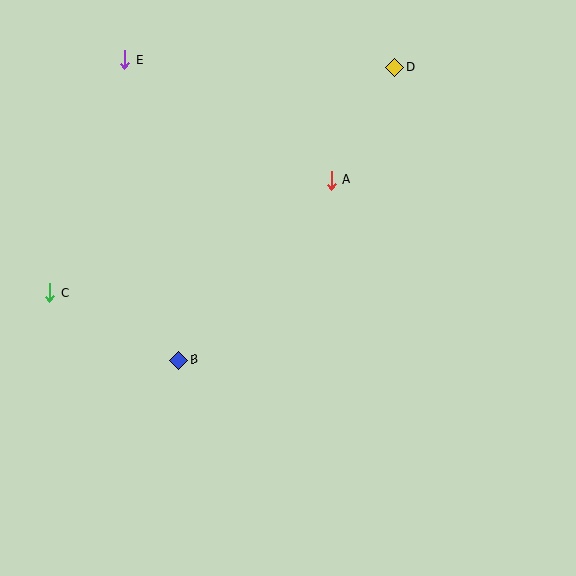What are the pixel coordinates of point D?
Point D is at (395, 67).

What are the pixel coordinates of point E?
Point E is at (125, 60).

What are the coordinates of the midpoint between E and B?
The midpoint between E and B is at (152, 210).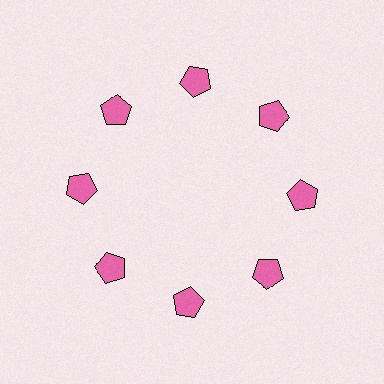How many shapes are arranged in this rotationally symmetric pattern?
There are 8 shapes, arranged in 8 groups of 1.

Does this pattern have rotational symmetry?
Yes, this pattern has 8-fold rotational symmetry. It looks the same after rotating 45 degrees around the center.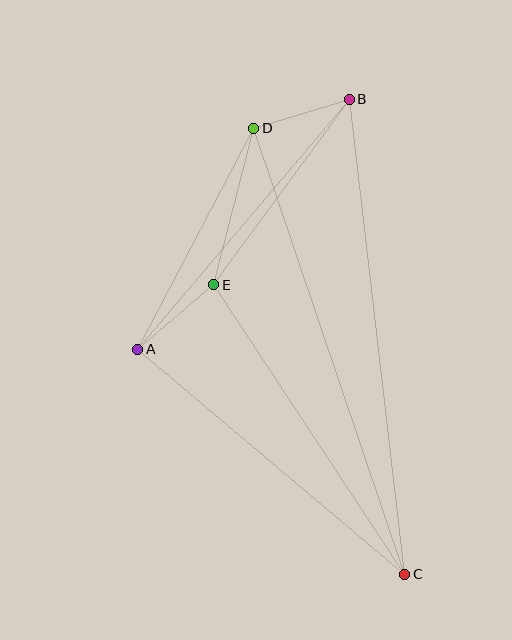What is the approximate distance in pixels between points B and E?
The distance between B and E is approximately 230 pixels.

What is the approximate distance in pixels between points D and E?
The distance between D and E is approximately 162 pixels.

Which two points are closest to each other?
Points B and D are closest to each other.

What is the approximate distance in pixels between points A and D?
The distance between A and D is approximately 250 pixels.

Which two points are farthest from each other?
Points B and C are farthest from each other.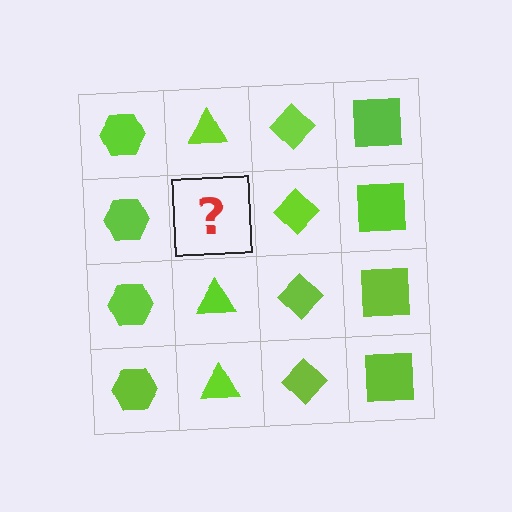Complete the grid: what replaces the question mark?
The question mark should be replaced with a lime triangle.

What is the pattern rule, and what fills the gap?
The rule is that each column has a consistent shape. The gap should be filled with a lime triangle.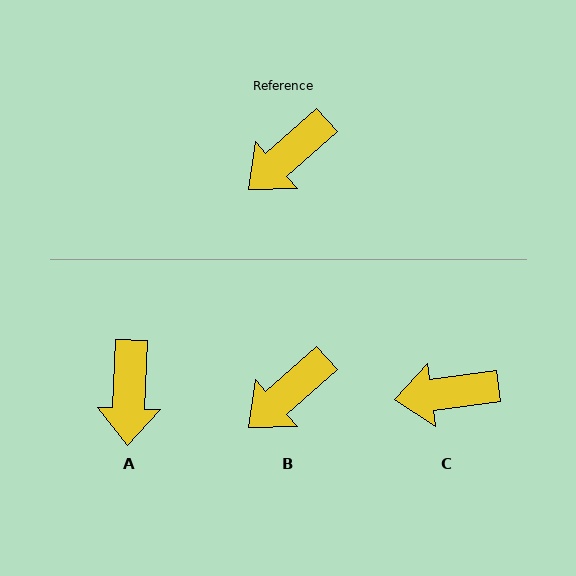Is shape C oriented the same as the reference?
No, it is off by about 34 degrees.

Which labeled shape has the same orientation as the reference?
B.